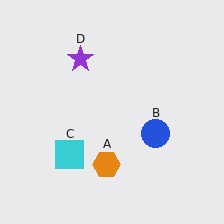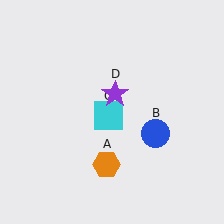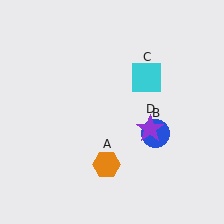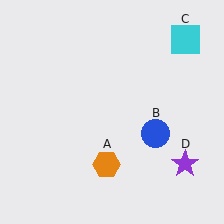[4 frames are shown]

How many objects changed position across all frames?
2 objects changed position: cyan square (object C), purple star (object D).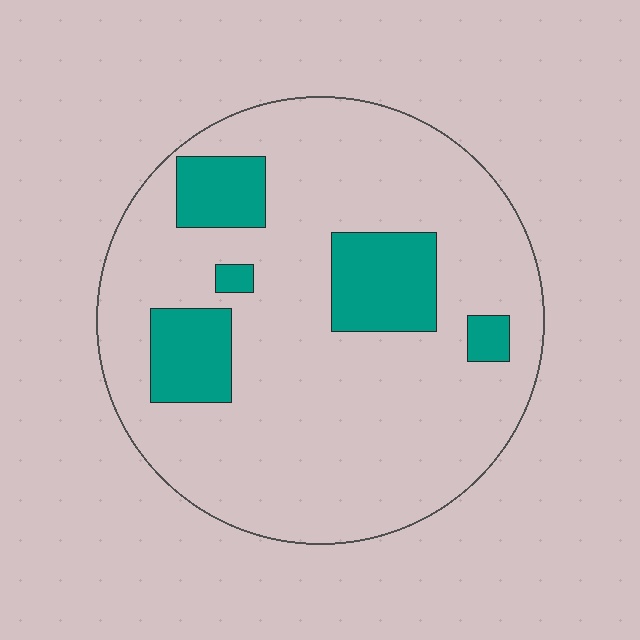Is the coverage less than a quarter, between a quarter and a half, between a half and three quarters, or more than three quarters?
Less than a quarter.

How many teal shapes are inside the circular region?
5.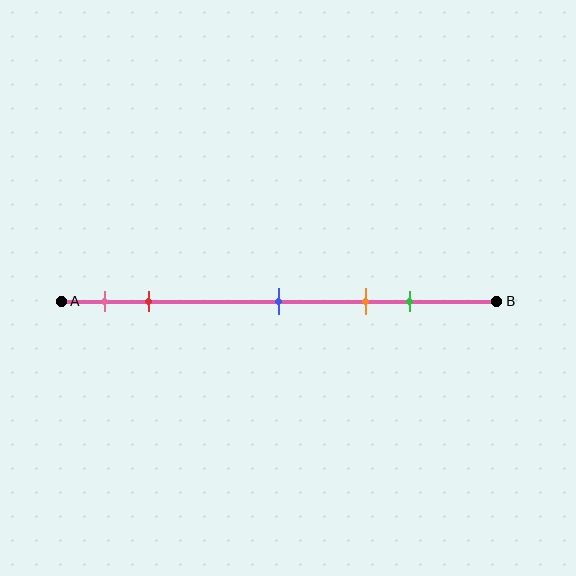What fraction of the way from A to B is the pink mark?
The pink mark is approximately 10% (0.1) of the way from A to B.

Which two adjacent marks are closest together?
The pink and red marks are the closest adjacent pair.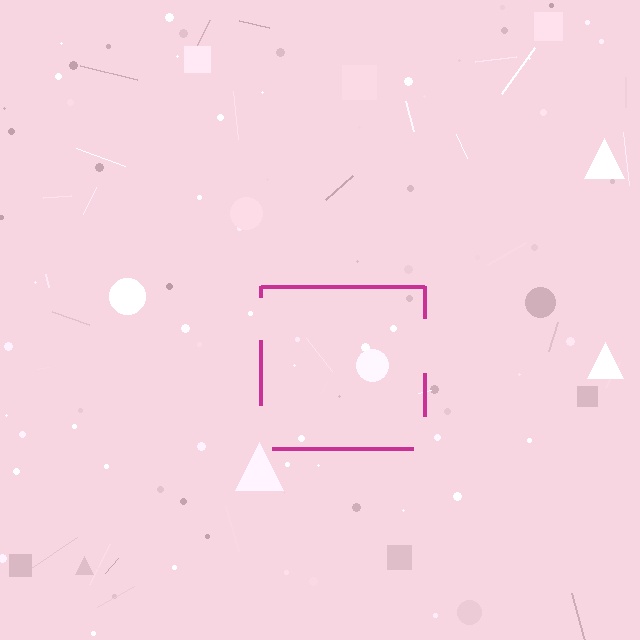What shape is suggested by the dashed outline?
The dashed outline suggests a square.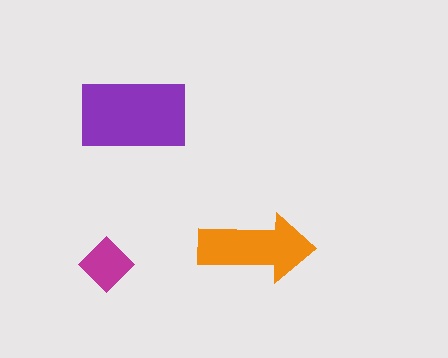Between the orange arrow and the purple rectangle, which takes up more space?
The purple rectangle.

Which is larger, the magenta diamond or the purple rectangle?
The purple rectangle.